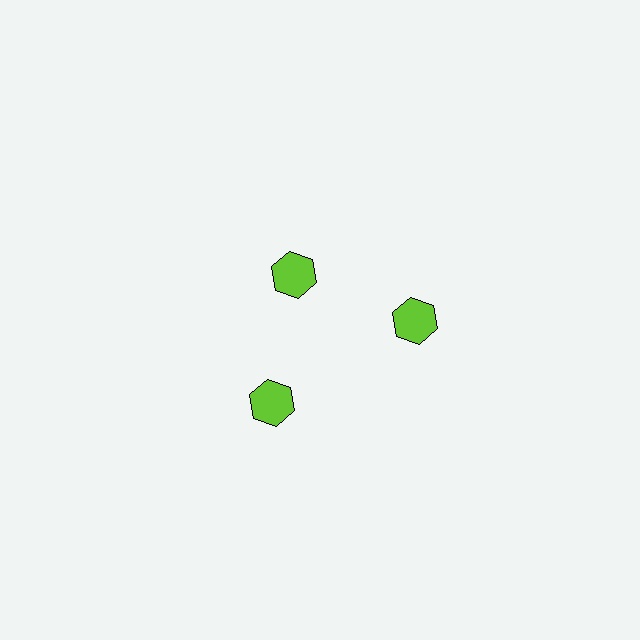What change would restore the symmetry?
The symmetry would be restored by moving it outward, back onto the ring so that all 3 hexagons sit at equal angles and equal distance from the center.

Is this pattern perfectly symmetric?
No. The 3 lime hexagons are arranged in a ring, but one element near the 11 o'clock position is pulled inward toward the center, breaking the 3-fold rotational symmetry.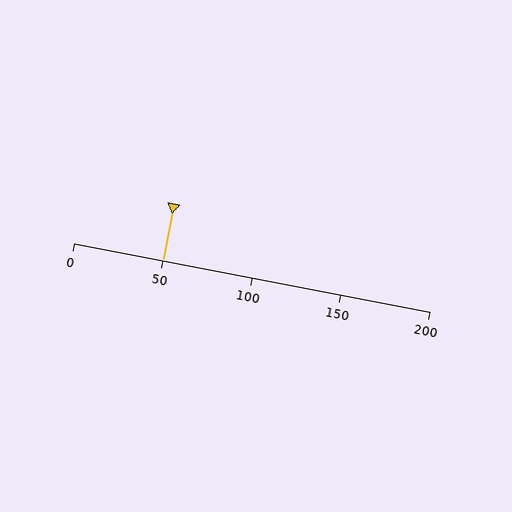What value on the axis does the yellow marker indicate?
The marker indicates approximately 50.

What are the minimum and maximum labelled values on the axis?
The axis runs from 0 to 200.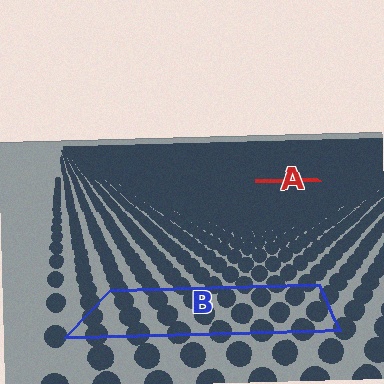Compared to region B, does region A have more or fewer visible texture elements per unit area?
Region A has more texture elements per unit area — they are packed more densely because it is farther away.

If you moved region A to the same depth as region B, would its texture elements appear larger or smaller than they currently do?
They would appear larger. At a closer depth, the same texture elements are projected at a bigger on-screen size.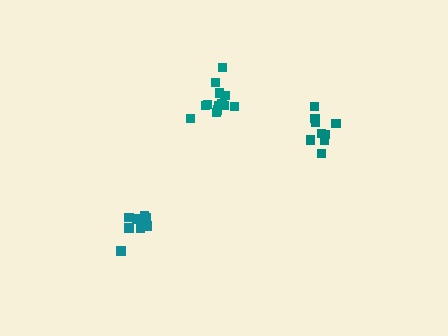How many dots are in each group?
Group 1: 9 dots, Group 2: 13 dots, Group 3: 9 dots (31 total).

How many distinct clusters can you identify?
There are 3 distinct clusters.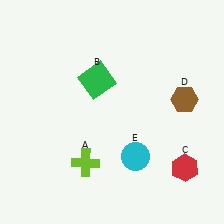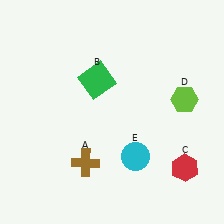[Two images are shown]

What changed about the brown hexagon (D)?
In Image 1, D is brown. In Image 2, it changed to lime.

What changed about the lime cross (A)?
In Image 1, A is lime. In Image 2, it changed to brown.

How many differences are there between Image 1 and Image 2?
There are 2 differences between the two images.